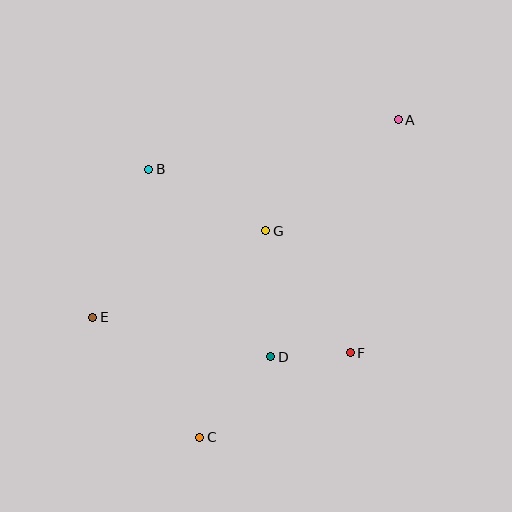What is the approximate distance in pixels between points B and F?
The distance between B and F is approximately 273 pixels.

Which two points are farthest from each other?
Points A and C are farthest from each other.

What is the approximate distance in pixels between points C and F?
The distance between C and F is approximately 173 pixels.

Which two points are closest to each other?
Points D and F are closest to each other.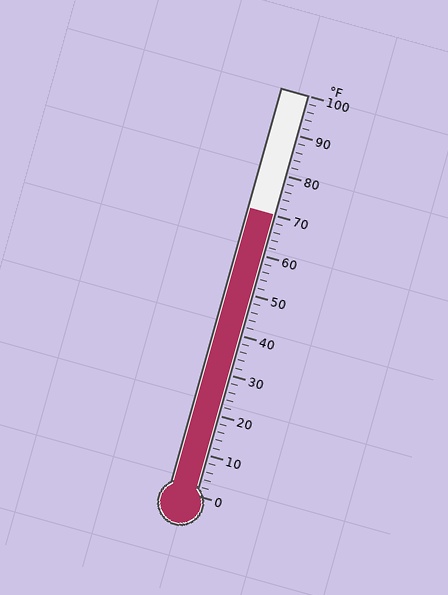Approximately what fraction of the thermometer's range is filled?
The thermometer is filled to approximately 70% of its range.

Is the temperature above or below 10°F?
The temperature is above 10°F.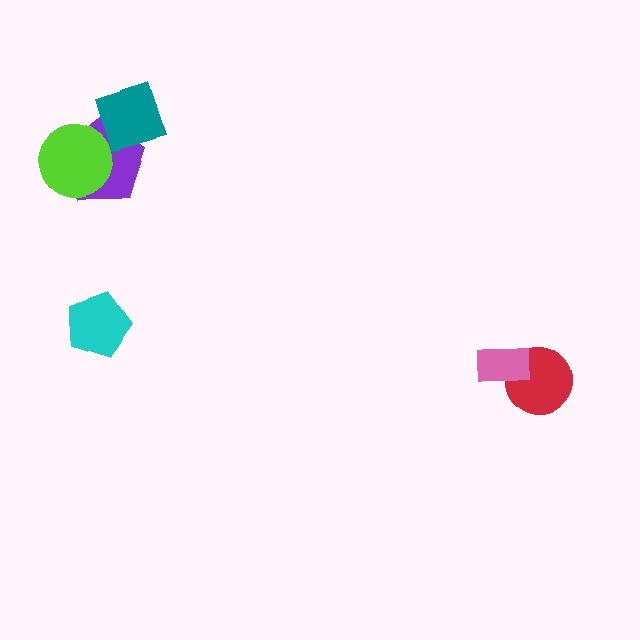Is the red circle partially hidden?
Yes, it is partially covered by another shape.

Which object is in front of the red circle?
The pink rectangle is in front of the red circle.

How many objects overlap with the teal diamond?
1 object overlaps with the teal diamond.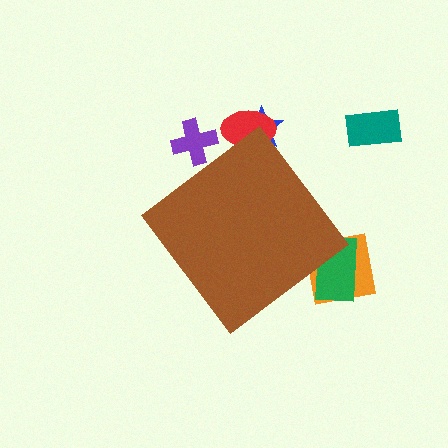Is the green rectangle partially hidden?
Yes, the green rectangle is partially hidden behind the brown diamond.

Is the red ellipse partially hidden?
Yes, the red ellipse is partially hidden behind the brown diamond.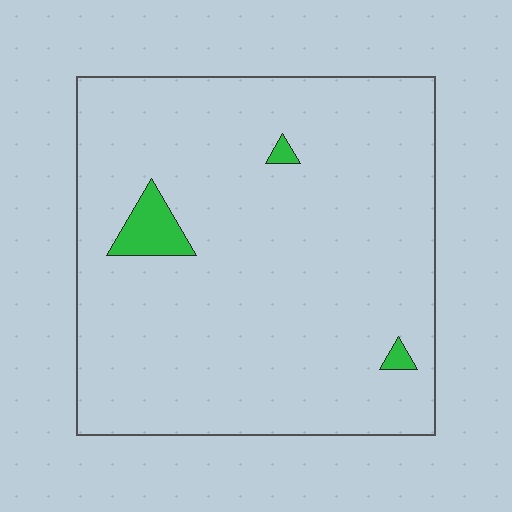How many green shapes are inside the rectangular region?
3.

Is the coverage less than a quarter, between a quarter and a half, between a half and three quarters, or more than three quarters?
Less than a quarter.